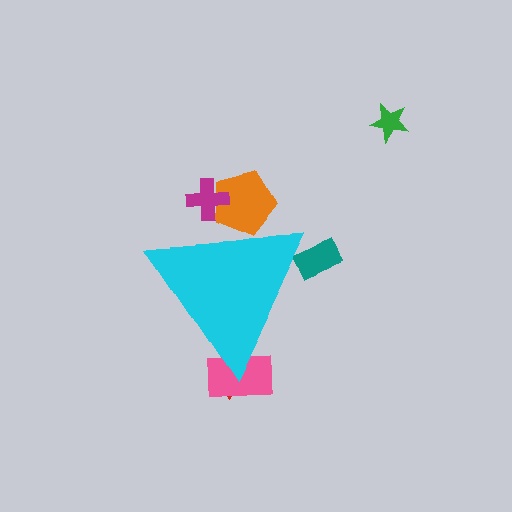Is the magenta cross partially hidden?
Yes, the magenta cross is partially hidden behind the cyan triangle.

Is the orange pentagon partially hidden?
Yes, the orange pentagon is partially hidden behind the cyan triangle.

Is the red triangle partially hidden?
Yes, the red triangle is partially hidden behind the cyan triangle.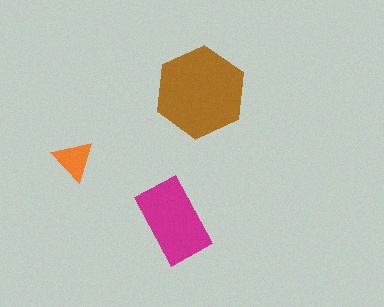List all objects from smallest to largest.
The orange triangle, the magenta rectangle, the brown hexagon.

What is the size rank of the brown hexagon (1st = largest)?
1st.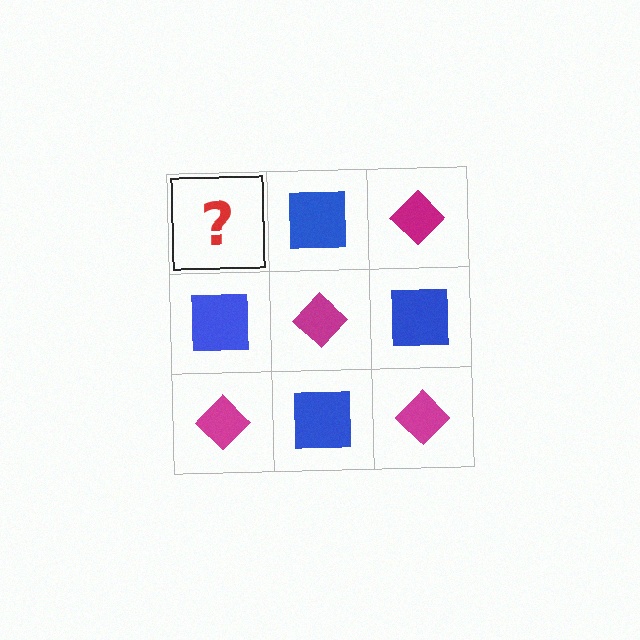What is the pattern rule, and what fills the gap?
The rule is that it alternates magenta diamond and blue square in a checkerboard pattern. The gap should be filled with a magenta diamond.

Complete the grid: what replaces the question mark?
The question mark should be replaced with a magenta diamond.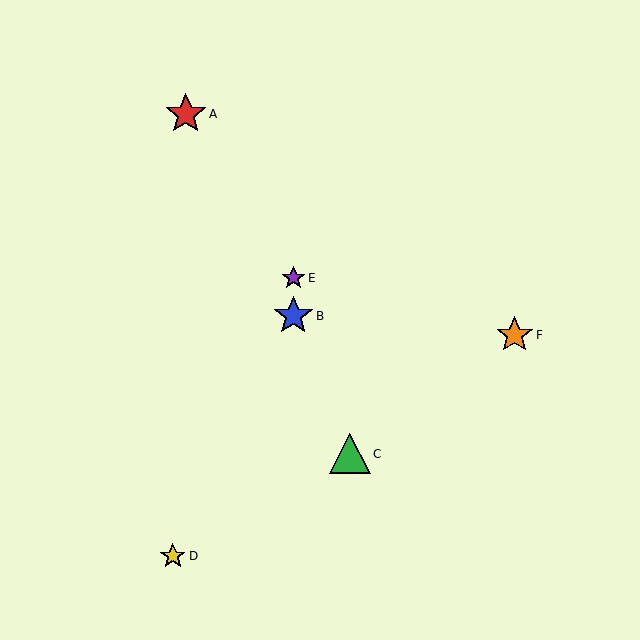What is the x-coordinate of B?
Object B is at x≈293.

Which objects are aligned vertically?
Objects B, E are aligned vertically.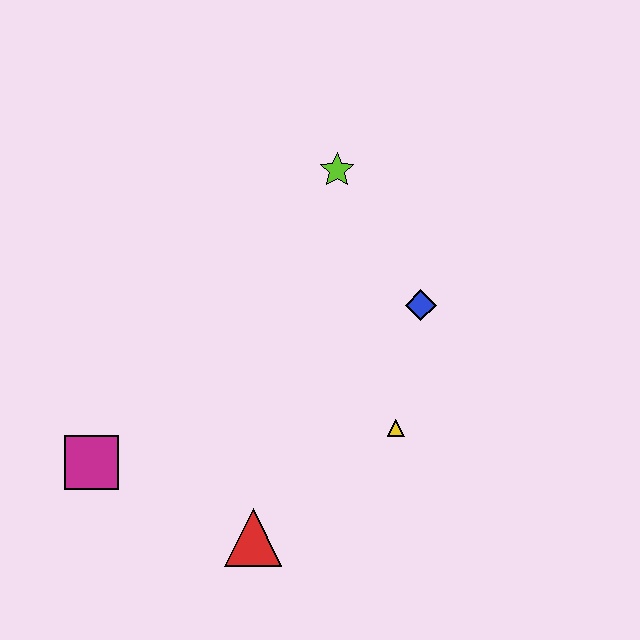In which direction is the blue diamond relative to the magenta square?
The blue diamond is to the right of the magenta square.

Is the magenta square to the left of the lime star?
Yes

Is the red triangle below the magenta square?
Yes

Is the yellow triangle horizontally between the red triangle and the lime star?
No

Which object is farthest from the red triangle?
The lime star is farthest from the red triangle.